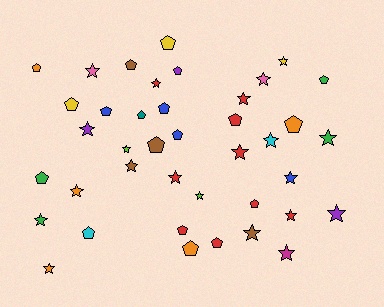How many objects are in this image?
There are 40 objects.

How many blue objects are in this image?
There are 4 blue objects.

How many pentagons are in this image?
There are 19 pentagons.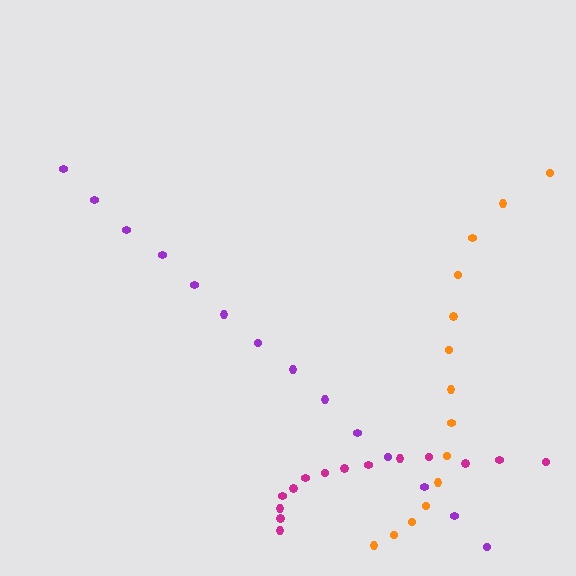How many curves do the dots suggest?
There are 3 distinct paths.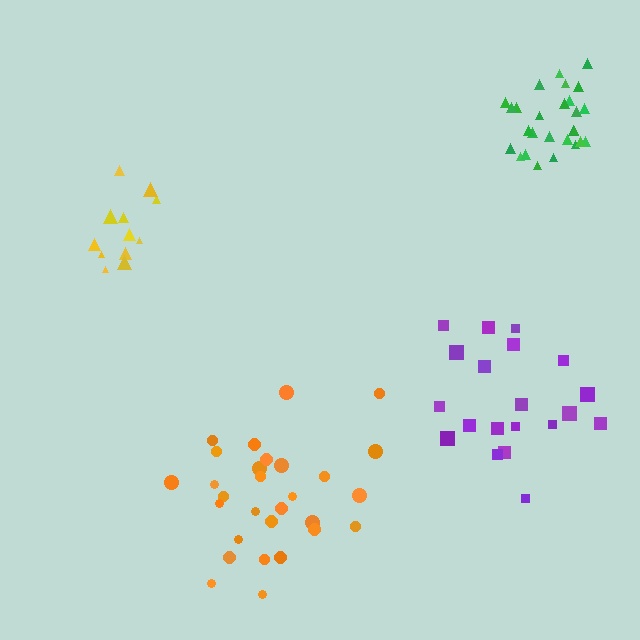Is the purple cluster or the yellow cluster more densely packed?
Yellow.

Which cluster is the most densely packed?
Green.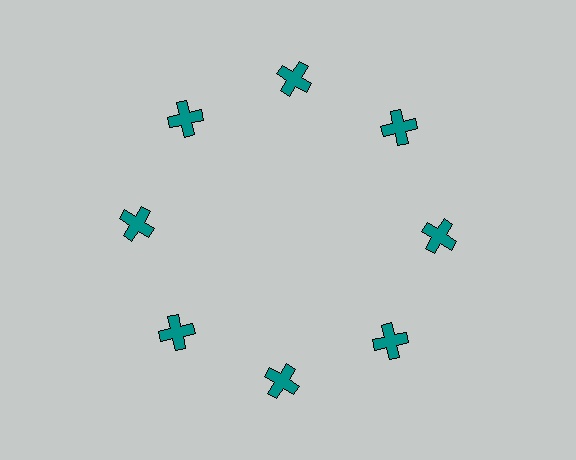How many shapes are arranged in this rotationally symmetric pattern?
There are 8 shapes, arranged in 8 groups of 1.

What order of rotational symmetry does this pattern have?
This pattern has 8-fold rotational symmetry.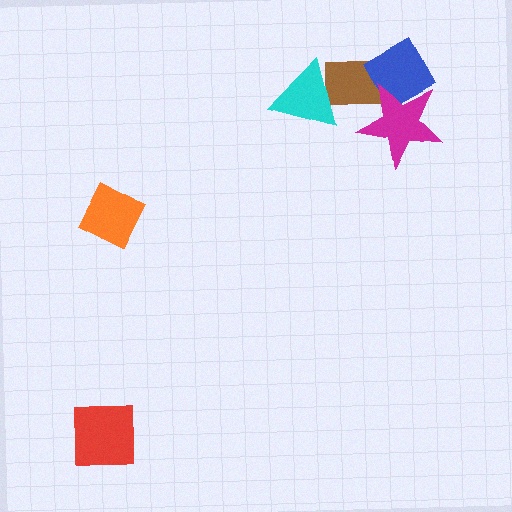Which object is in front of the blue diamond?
The magenta star is in front of the blue diamond.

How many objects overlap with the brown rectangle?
3 objects overlap with the brown rectangle.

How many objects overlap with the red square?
0 objects overlap with the red square.